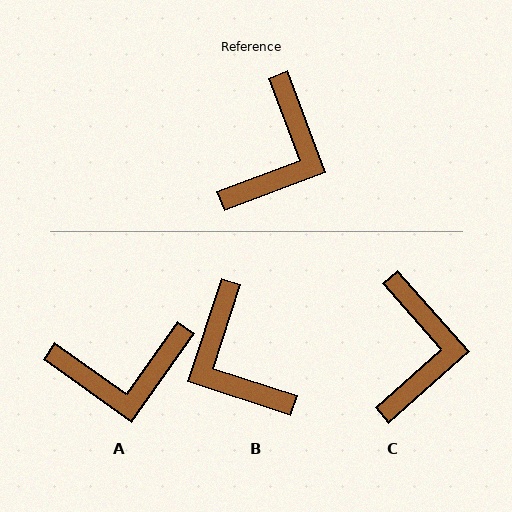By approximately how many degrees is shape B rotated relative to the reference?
Approximately 129 degrees clockwise.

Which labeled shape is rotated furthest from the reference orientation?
B, about 129 degrees away.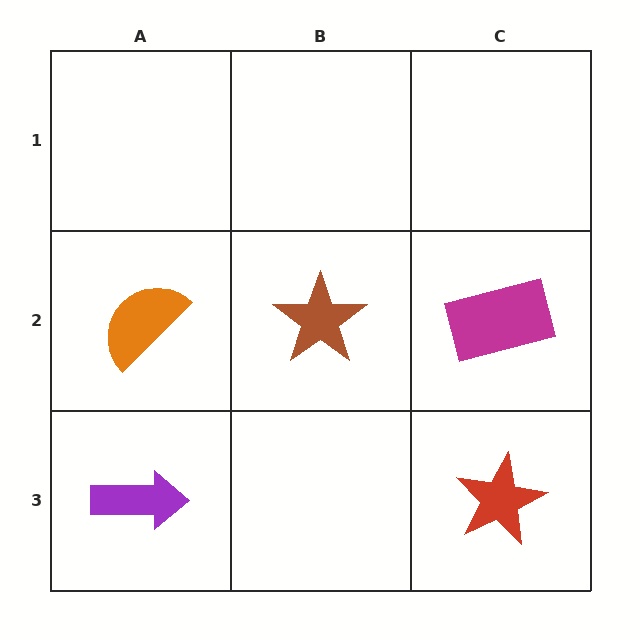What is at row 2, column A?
An orange semicircle.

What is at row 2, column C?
A magenta rectangle.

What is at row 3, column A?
A purple arrow.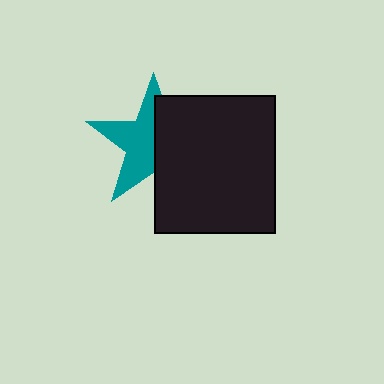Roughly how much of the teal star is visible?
About half of it is visible (roughly 52%).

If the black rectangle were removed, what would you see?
You would see the complete teal star.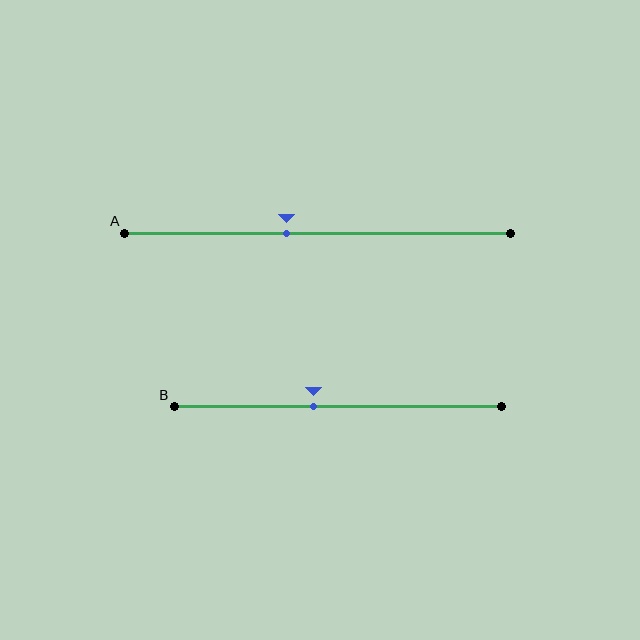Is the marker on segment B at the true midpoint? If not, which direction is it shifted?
No, the marker on segment B is shifted to the left by about 7% of the segment length.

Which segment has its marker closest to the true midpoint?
Segment B has its marker closest to the true midpoint.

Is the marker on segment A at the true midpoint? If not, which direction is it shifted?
No, the marker on segment A is shifted to the left by about 8% of the segment length.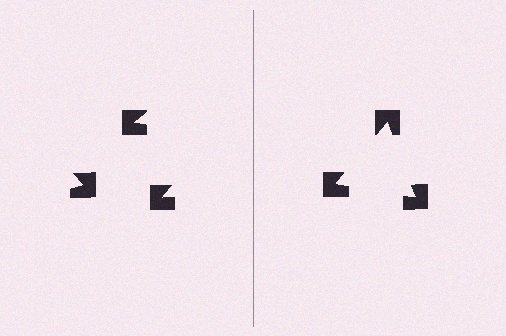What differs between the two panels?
The notched squares are positioned identically on both sides; only the wedge orientations differ. On the right they align to a triangle; on the left they are misaligned.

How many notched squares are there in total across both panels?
6 — 3 on each side.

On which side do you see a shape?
An illusory triangle appears on the right side. On the left side the wedge cuts are rotated, so no coherent shape forms.